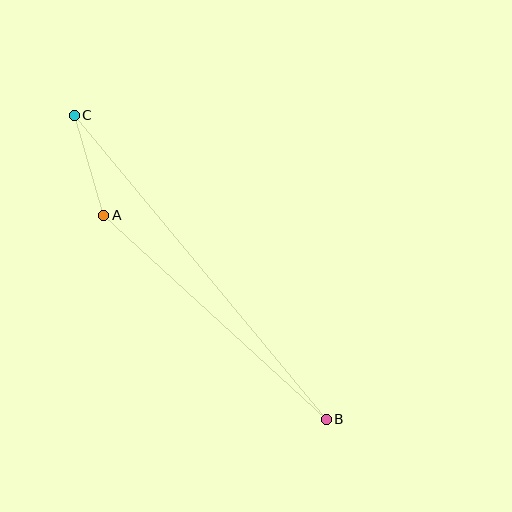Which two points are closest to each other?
Points A and C are closest to each other.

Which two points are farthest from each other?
Points B and C are farthest from each other.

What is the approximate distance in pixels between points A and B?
The distance between A and B is approximately 302 pixels.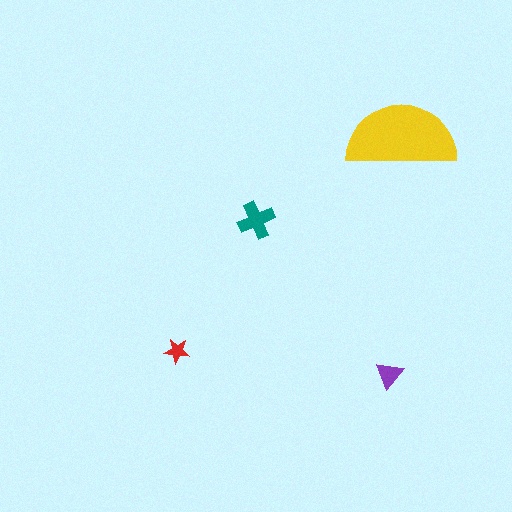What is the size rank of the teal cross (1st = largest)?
2nd.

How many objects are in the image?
There are 4 objects in the image.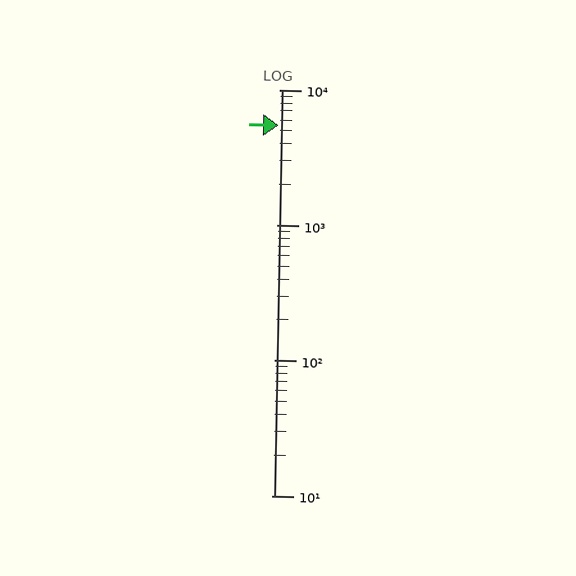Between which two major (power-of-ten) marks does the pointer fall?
The pointer is between 1000 and 10000.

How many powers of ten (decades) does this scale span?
The scale spans 3 decades, from 10 to 10000.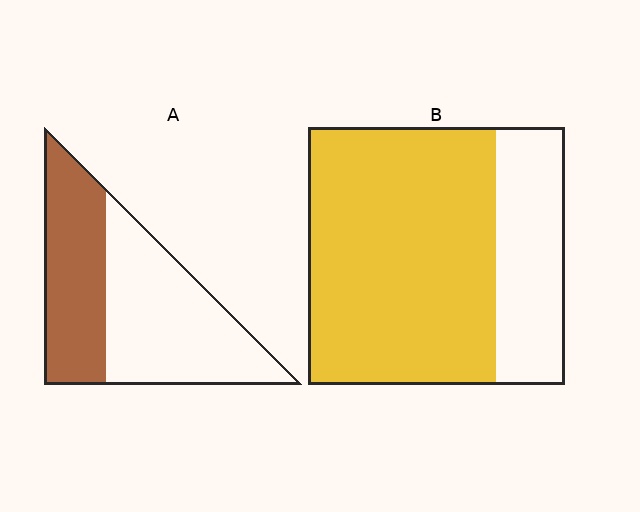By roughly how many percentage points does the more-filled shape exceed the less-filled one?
By roughly 30 percentage points (B over A).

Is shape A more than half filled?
No.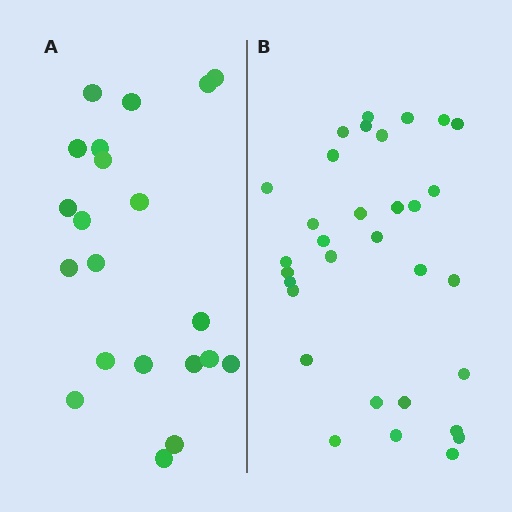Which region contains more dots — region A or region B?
Region B (the right region) has more dots.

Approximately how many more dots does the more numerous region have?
Region B has roughly 12 or so more dots than region A.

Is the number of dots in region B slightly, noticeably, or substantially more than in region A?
Region B has substantially more. The ratio is roughly 1.5 to 1.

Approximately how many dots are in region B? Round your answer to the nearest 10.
About 30 dots. (The exact count is 32, which rounds to 30.)